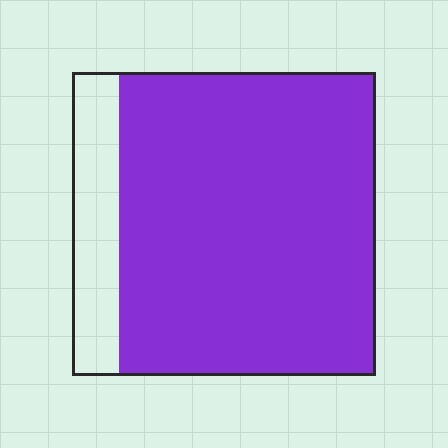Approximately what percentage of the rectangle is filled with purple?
Approximately 85%.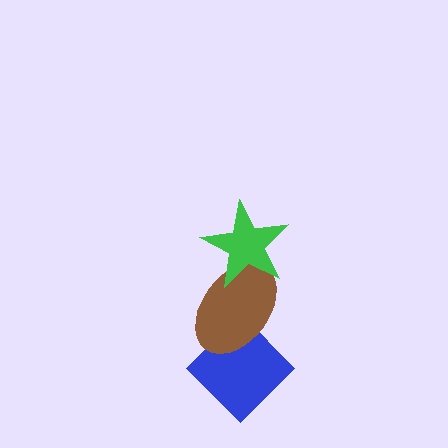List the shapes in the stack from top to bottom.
From top to bottom: the green star, the brown ellipse, the blue diamond.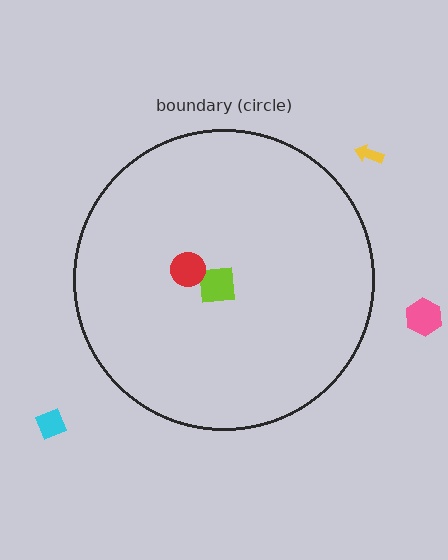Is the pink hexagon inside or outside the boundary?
Outside.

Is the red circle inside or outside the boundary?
Inside.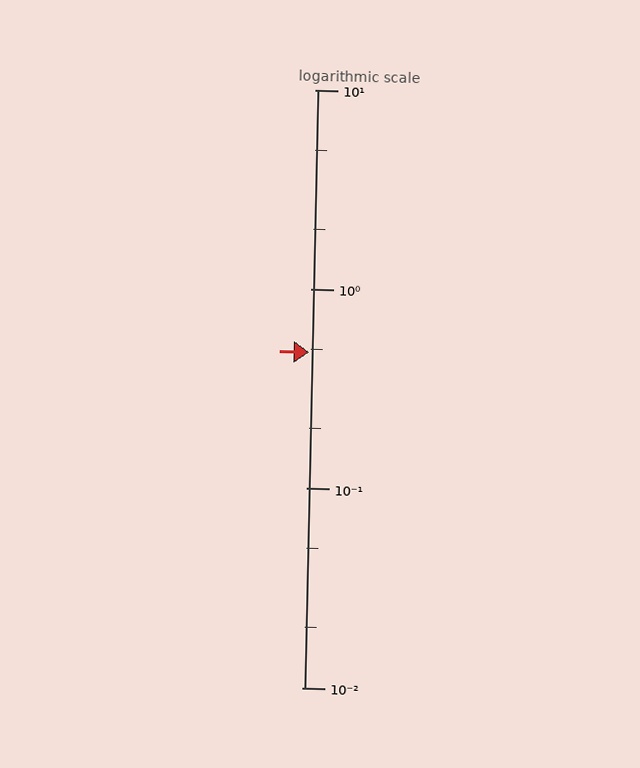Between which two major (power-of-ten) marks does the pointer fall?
The pointer is between 0.1 and 1.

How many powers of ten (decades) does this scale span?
The scale spans 3 decades, from 0.01 to 10.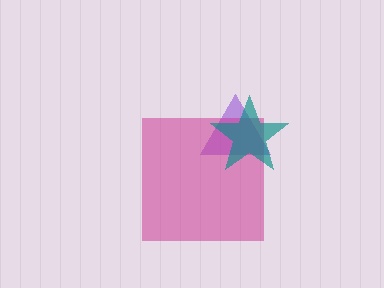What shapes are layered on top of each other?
The layered shapes are: a purple triangle, a magenta square, a teal star.